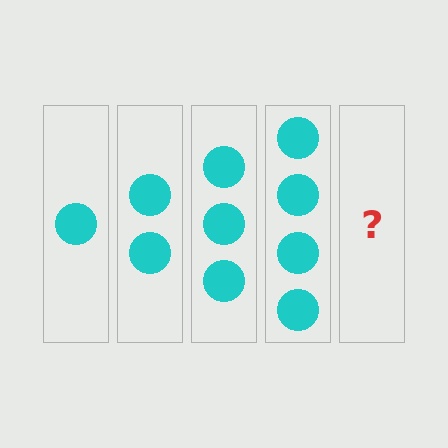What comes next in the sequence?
The next element should be 5 circles.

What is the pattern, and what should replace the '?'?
The pattern is that each step adds one more circle. The '?' should be 5 circles.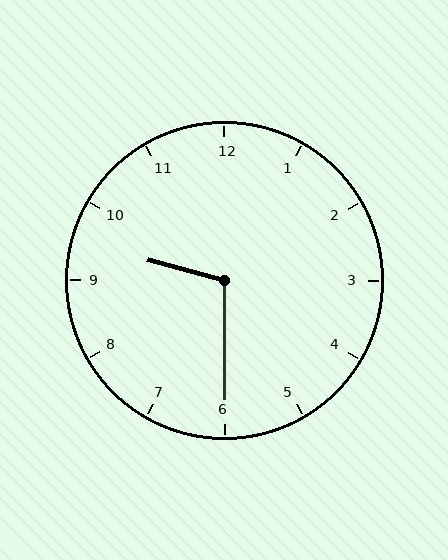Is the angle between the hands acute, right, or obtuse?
It is obtuse.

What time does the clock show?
9:30.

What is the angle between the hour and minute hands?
Approximately 105 degrees.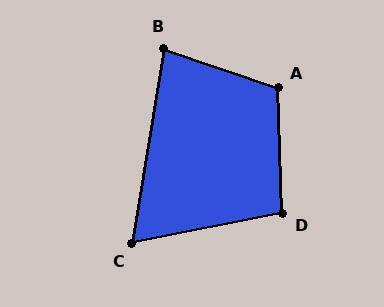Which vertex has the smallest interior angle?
C, at approximately 69 degrees.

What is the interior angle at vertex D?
Approximately 99 degrees (obtuse).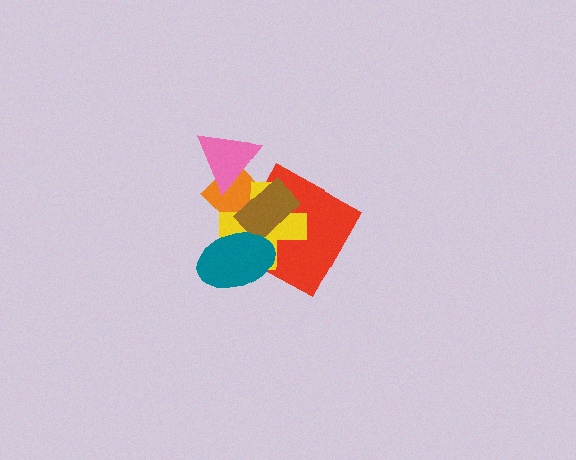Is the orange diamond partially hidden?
Yes, it is partially covered by another shape.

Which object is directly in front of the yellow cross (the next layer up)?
The brown rectangle is directly in front of the yellow cross.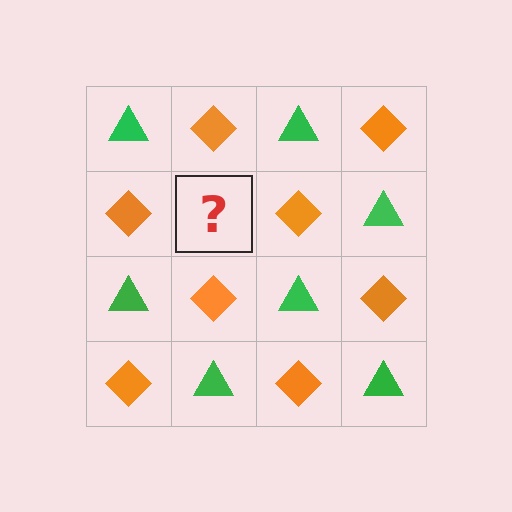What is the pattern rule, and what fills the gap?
The rule is that it alternates green triangle and orange diamond in a checkerboard pattern. The gap should be filled with a green triangle.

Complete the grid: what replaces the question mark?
The question mark should be replaced with a green triangle.